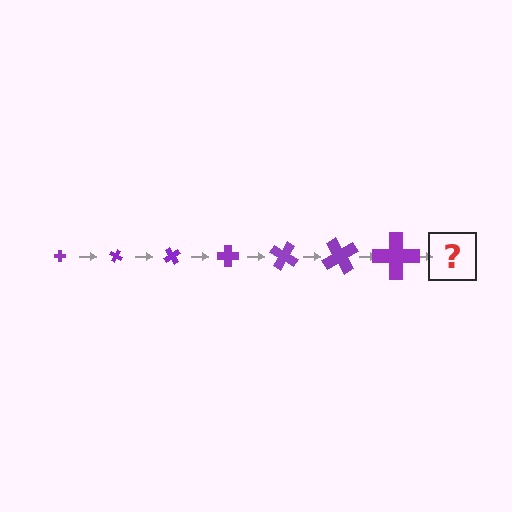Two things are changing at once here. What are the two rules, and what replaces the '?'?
The two rules are that the cross grows larger each step and it rotates 30 degrees each step. The '?' should be a cross, larger than the previous one and rotated 210 degrees from the start.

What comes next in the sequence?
The next element should be a cross, larger than the previous one and rotated 210 degrees from the start.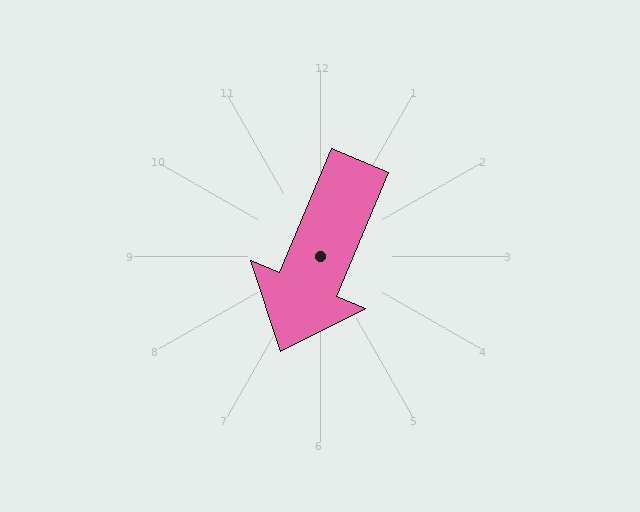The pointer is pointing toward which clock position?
Roughly 7 o'clock.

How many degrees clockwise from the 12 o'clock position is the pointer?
Approximately 203 degrees.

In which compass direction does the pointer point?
Southwest.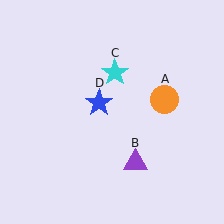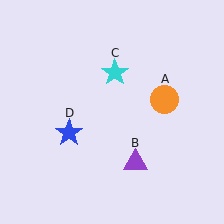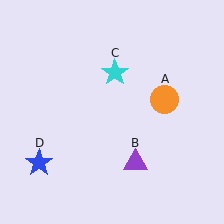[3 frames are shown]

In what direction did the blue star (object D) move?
The blue star (object D) moved down and to the left.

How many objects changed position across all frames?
1 object changed position: blue star (object D).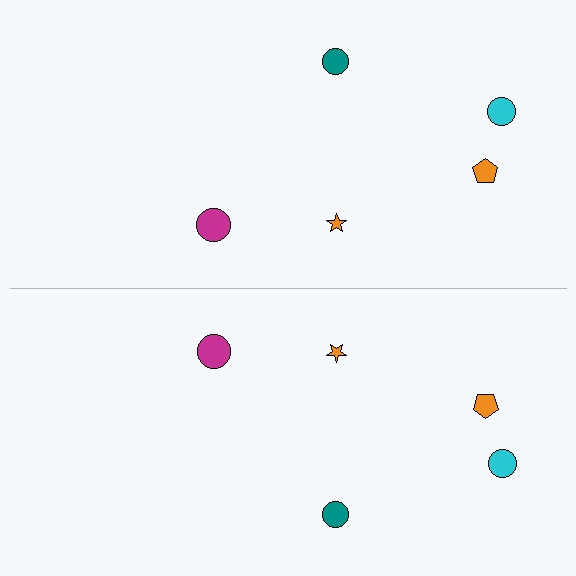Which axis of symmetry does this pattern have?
The pattern has a horizontal axis of symmetry running through the center of the image.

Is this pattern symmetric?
Yes, this pattern has bilateral (reflection) symmetry.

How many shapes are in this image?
There are 10 shapes in this image.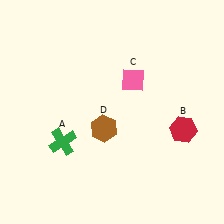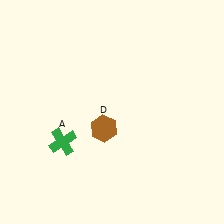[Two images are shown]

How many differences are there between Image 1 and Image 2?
There are 2 differences between the two images.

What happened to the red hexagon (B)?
The red hexagon (B) was removed in Image 2. It was in the bottom-right area of Image 1.